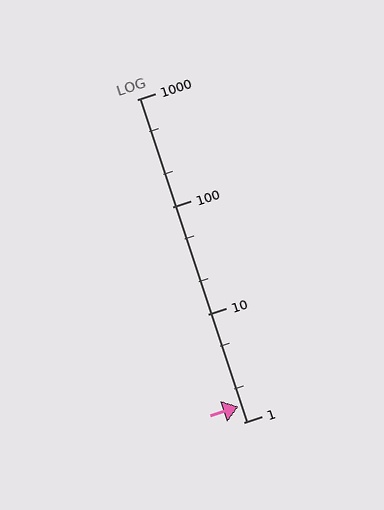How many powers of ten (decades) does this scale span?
The scale spans 3 decades, from 1 to 1000.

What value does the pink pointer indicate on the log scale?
The pointer indicates approximately 1.4.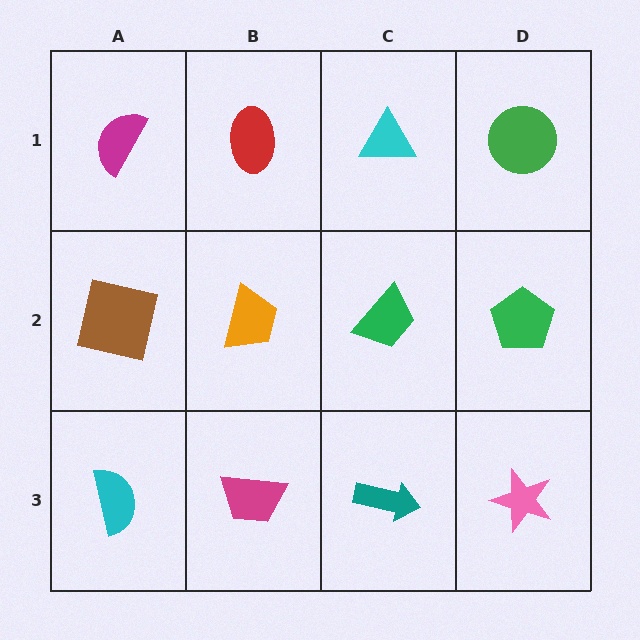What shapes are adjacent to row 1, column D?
A green pentagon (row 2, column D), a cyan triangle (row 1, column C).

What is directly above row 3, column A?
A brown square.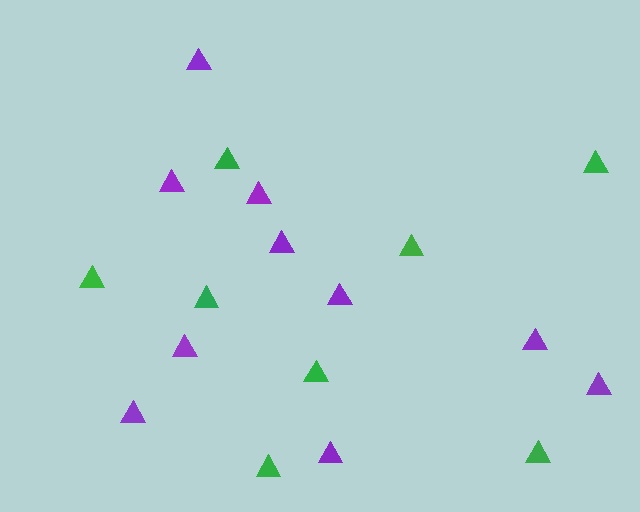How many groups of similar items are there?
There are 2 groups: one group of green triangles (8) and one group of purple triangles (10).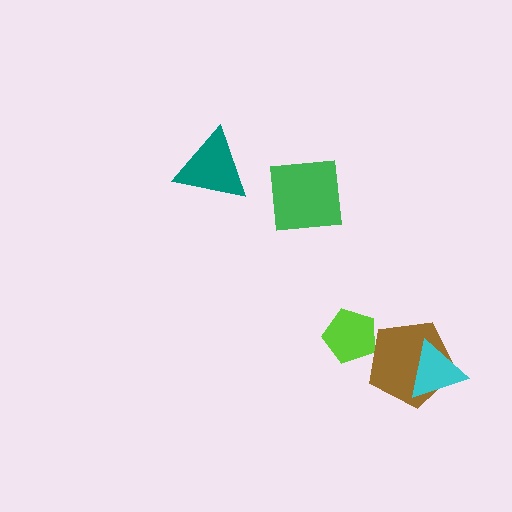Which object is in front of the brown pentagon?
The cyan triangle is in front of the brown pentagon.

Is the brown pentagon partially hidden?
Yes, it is partially covered by another shape.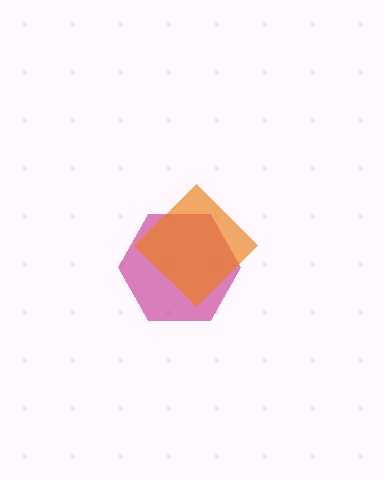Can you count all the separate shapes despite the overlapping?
Yes, there are 2 separate shapes.